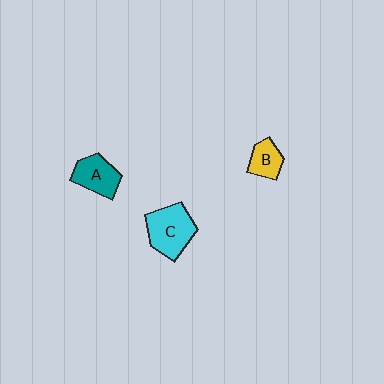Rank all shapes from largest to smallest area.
From largest to smallest: C (cyan), A (teal), B (yellow).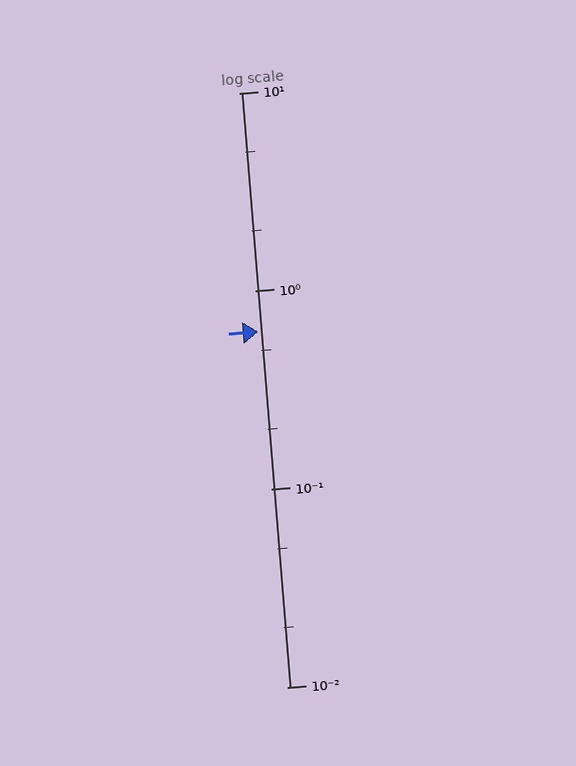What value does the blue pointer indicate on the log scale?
The pointer indicates approximately 0.62.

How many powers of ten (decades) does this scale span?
The scale spans 3 decades, from 0.01 to 10.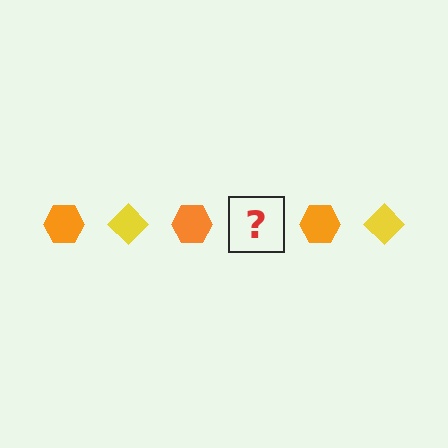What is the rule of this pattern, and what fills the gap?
The rule is that the pattern alternates between orange hexagon and yellow diamond. The gap should be filled with a yellow diamond.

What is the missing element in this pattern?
The missing element is a yellow diamond.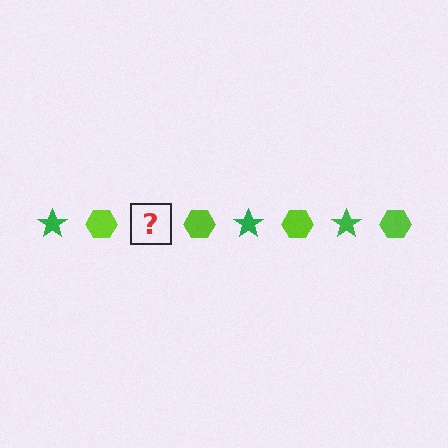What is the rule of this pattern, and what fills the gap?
The rule is that the pattern alternates between green star and lime hexagon. The gap should be filled with a green star.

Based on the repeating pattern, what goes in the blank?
The blank should be a green star.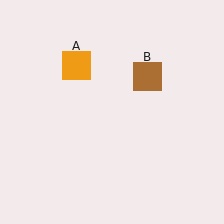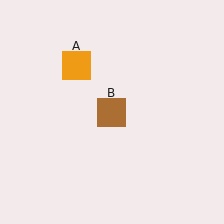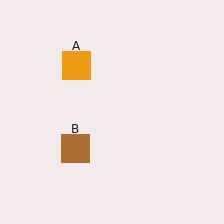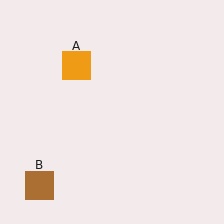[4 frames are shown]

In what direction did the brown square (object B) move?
The brown square (object B) moved down and to the left.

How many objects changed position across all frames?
1 object changed position: brown square (object B).